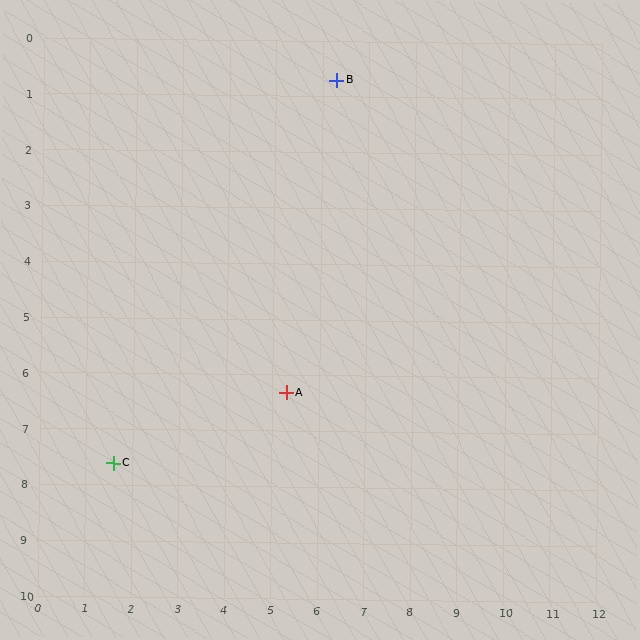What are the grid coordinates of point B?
Point B is at approximately (6.3, 0.7).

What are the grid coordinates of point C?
Point C is at approximately (1.6, 7.6).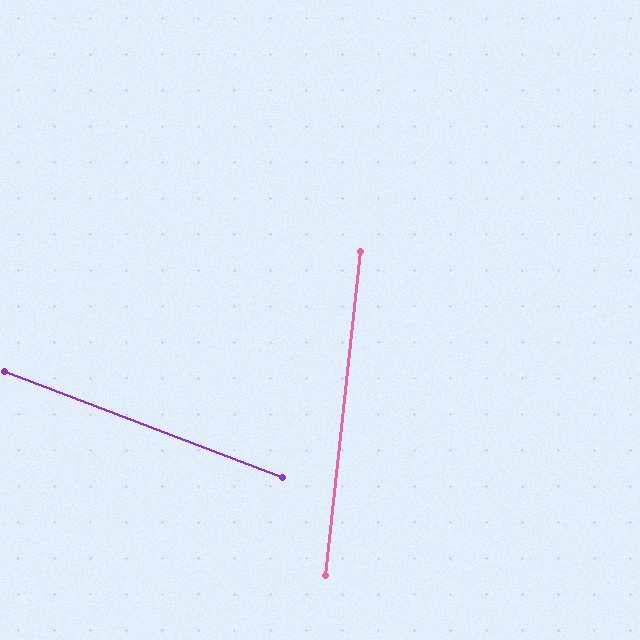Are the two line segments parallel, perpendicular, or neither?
Neither parallel nor perpendicular — they differ by about 75°.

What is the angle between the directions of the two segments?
Approximately 75 degrees.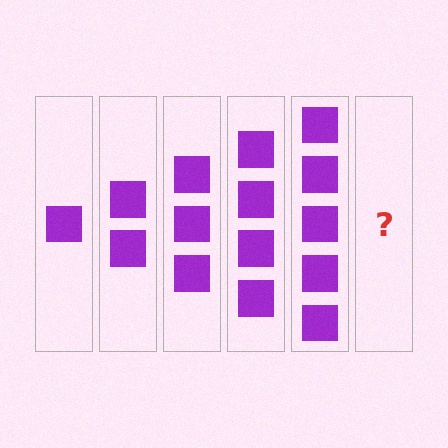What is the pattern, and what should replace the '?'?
The pattern is that each step adds one more square. The '?' should be 6 squares.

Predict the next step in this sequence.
The next step is 6 squares.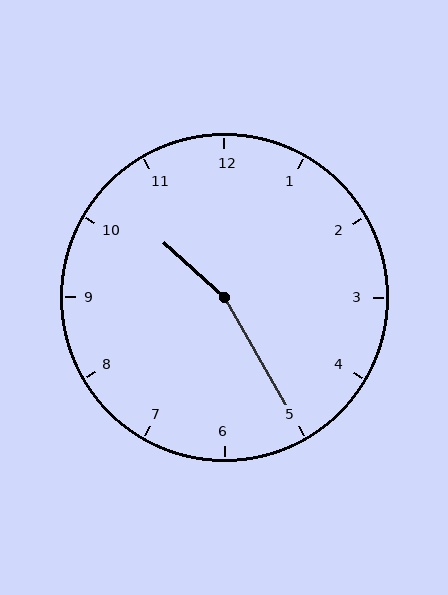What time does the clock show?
10:25.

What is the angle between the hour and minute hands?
Approximately 162 degrees.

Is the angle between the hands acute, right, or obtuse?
It is obtuse.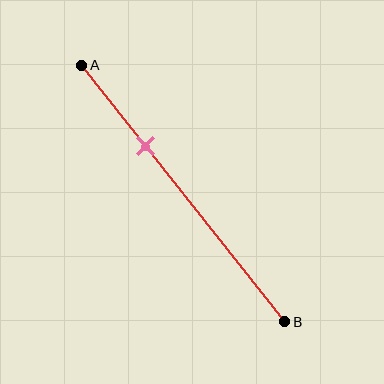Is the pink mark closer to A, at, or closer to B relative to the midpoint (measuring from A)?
The pink mark is closer to point A than the midpoint of segment AB.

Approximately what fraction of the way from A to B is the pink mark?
The pink mark is approximately 30% of the way from A to B.